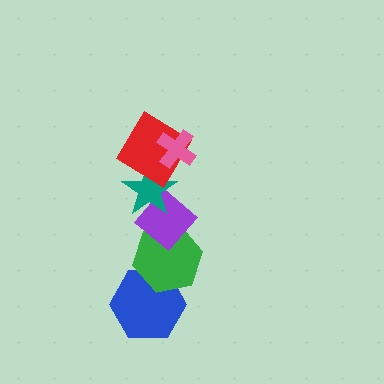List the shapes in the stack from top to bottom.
From top to bottom: the pink cross, the red diamond, the teal star, the purple diamond, the green hexagon, the blue hexagon.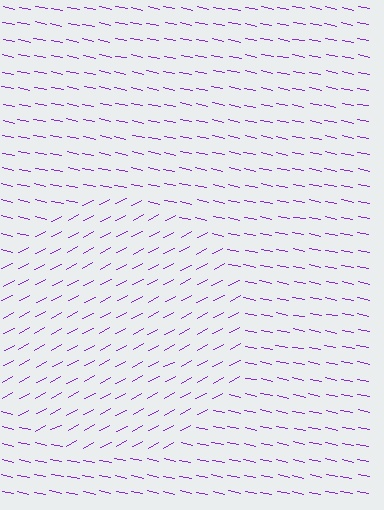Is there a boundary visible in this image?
Yes, there is a texture boundary formed by a change in line orientation.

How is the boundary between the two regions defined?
The boundary is defined purely by a change in line orientation (approximately 40 degrees difference). All lines are the same color and thickness.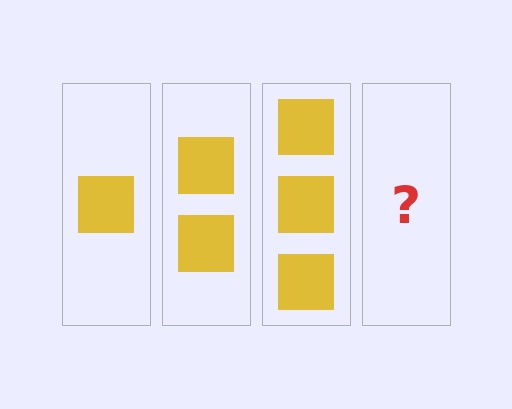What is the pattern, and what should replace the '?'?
The pattern is that each step adds one more square. The '?' should be 4 squares.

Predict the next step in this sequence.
The next step is 4 squares.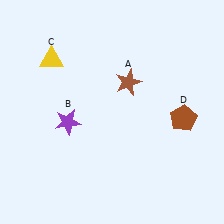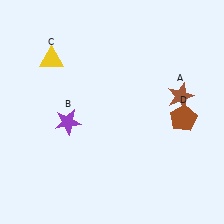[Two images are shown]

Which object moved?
The brown star (A) moved right.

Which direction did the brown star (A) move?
The brown star (A) moved right.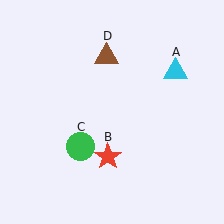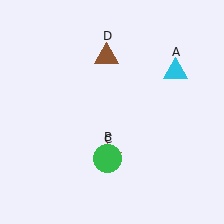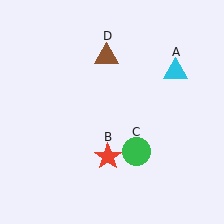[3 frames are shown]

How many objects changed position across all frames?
1 object changed position: green circle (object C).